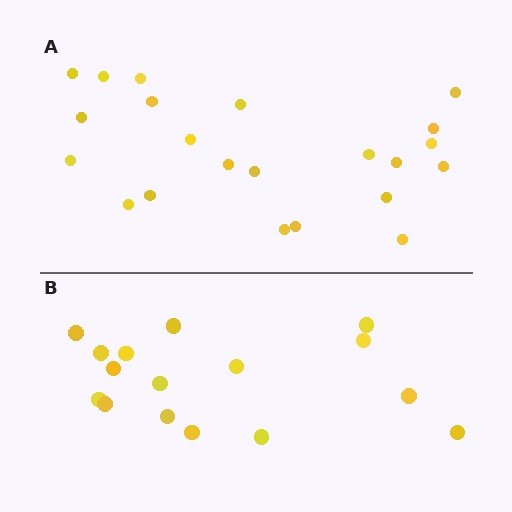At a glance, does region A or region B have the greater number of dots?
Region A (the top region) has more dots.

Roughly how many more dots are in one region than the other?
Region A has about 6 more dots than region B.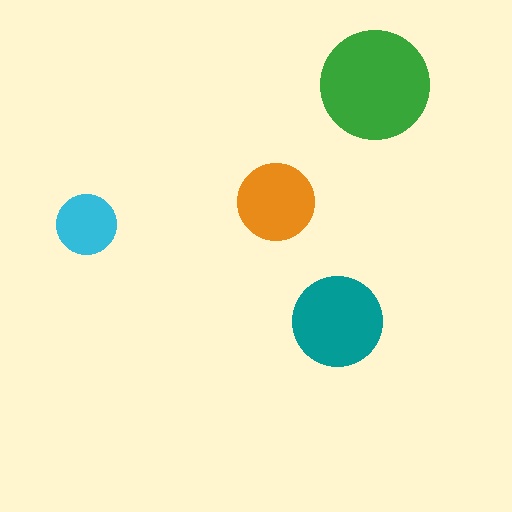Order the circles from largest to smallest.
the green one, the teal one, the orange one, the cyan one.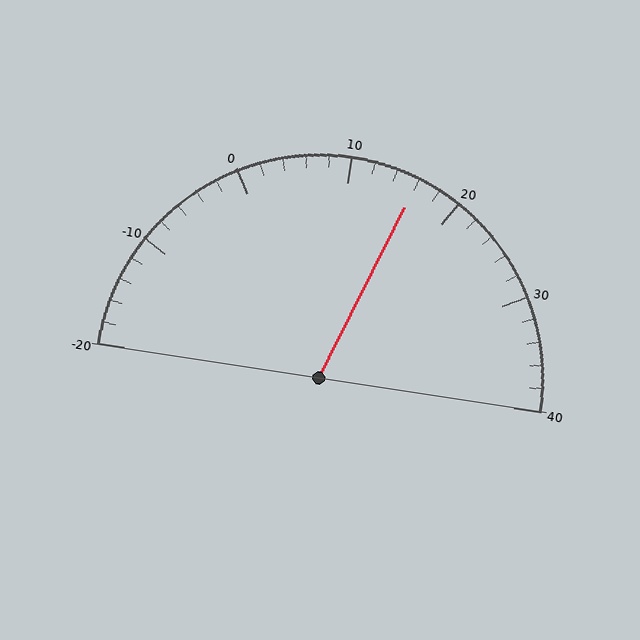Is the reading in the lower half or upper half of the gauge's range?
The reading is in the upper half of the range (-20 to 40).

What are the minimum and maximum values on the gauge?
The gauge ranges from -20 to 40.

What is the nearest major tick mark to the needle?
The nearest major tick mark is 20.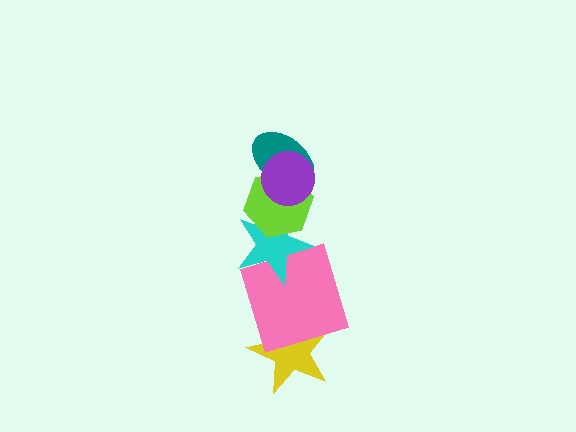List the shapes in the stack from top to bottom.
From top to bottom: the purple circle, the teal ellipse, the lime hexagon, the cyan star, the pink square, the yellow star.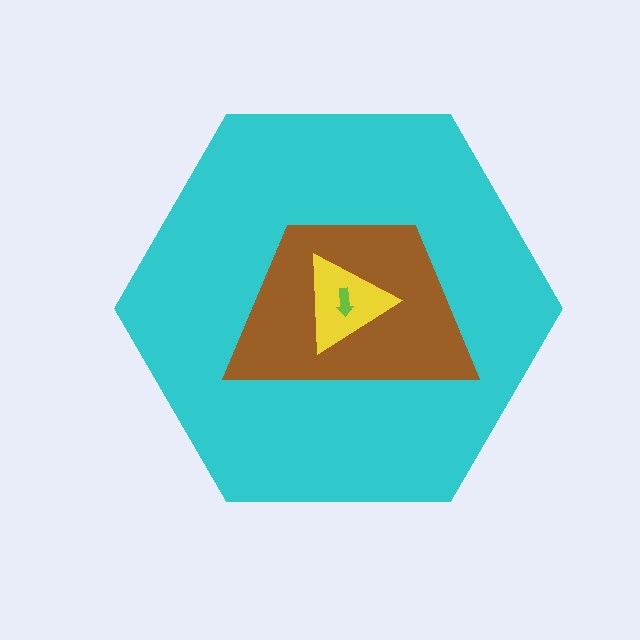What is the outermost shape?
The cyan hexagon.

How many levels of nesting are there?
4.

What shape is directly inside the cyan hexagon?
The brown trapezoid.